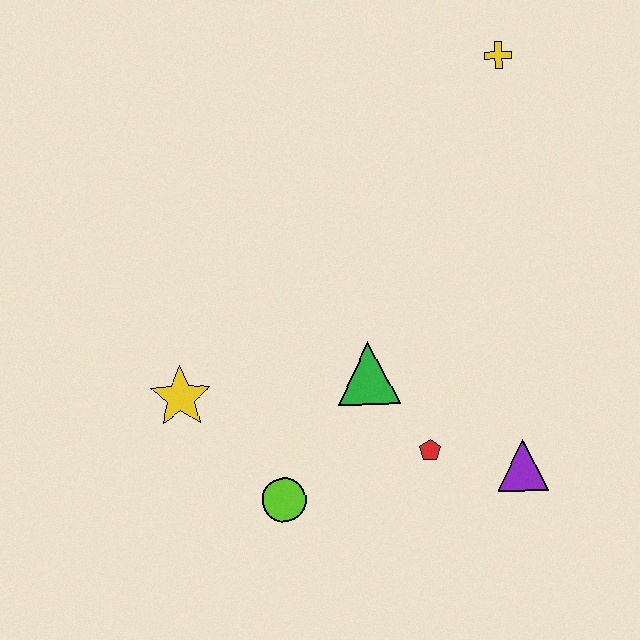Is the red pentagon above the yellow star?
No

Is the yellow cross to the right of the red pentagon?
Yes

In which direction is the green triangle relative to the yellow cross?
The green triangle is below the yellow cross.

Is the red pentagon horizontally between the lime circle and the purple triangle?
Yes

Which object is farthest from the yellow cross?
The lime circle is farthest from the yellow cross.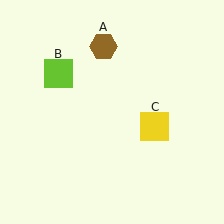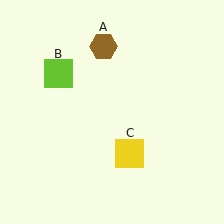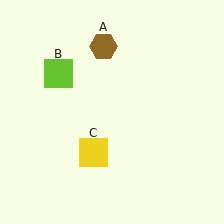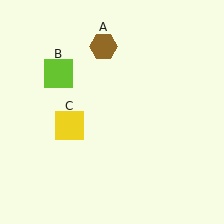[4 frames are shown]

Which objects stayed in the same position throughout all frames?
Brown hexagon (object A) and lime square (object B) remained stationary.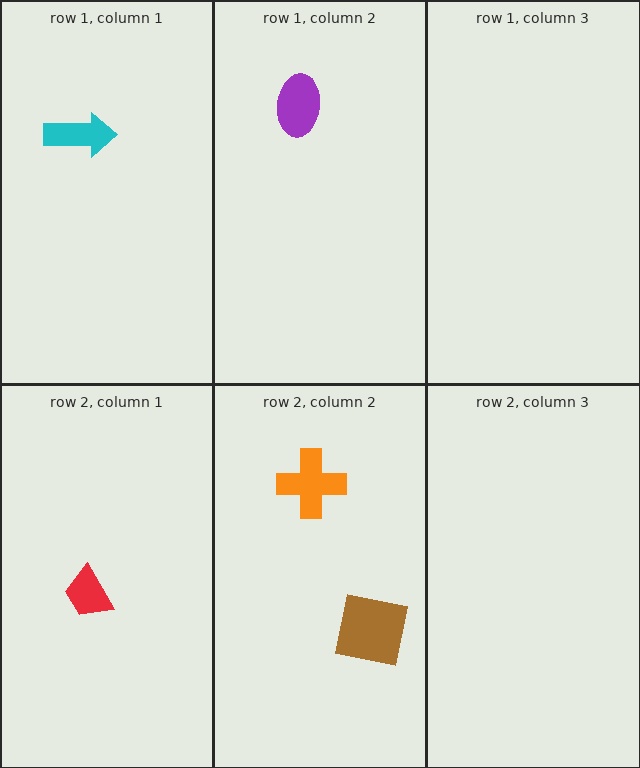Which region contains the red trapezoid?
The row 2, column 1 region.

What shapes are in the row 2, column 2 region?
The orange cross, the brown square.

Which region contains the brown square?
The row 2, column 2 region.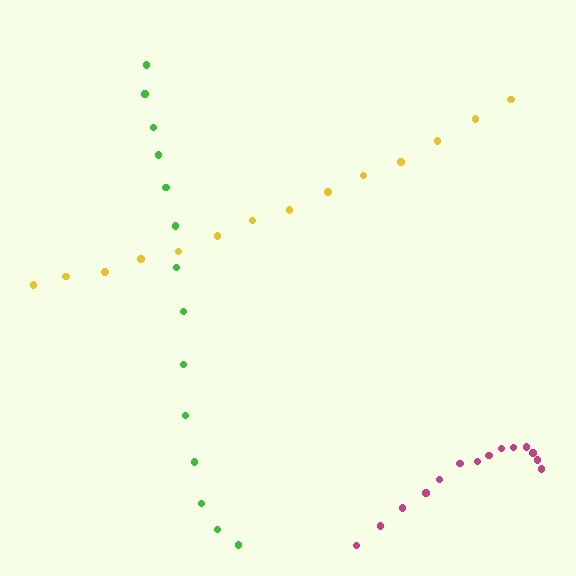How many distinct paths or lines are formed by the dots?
There are 3 distinct paths.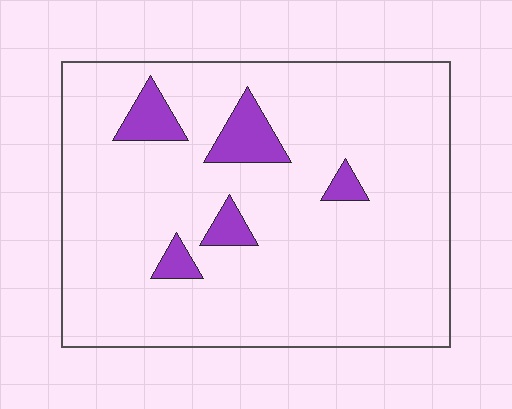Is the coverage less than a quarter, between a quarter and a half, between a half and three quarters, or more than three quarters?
Less than a quarter.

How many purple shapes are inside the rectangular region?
5.